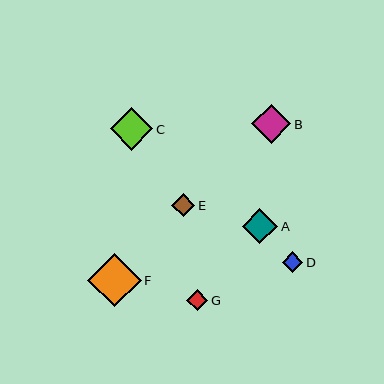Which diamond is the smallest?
Diamond D is the smallest with a size of approximately 20 pixels.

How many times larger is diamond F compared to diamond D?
Diamond F is approximately 2.6 times the size of diamond D.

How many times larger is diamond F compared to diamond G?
Diamond F is approximately 2.6 times the size of diamond G.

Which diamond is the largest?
Diamond F is the largest with a size of approximately 53 pixels.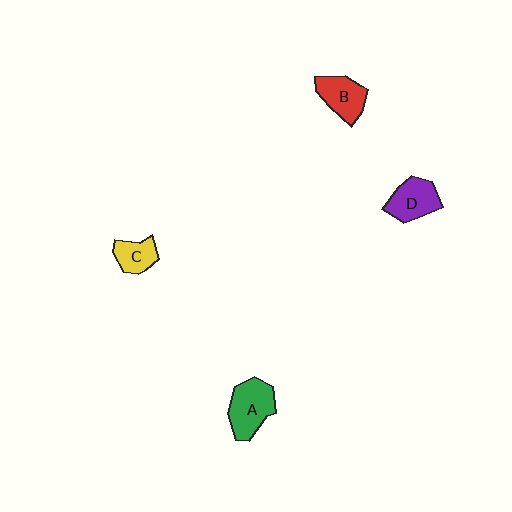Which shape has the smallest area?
Shape C (yellow).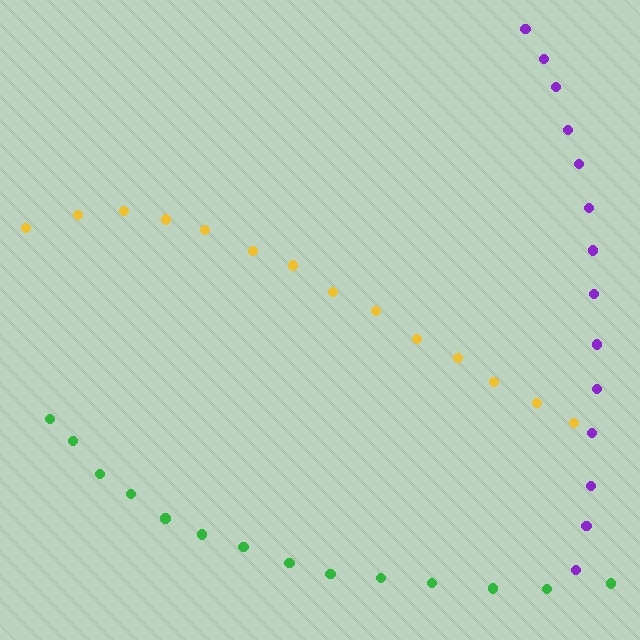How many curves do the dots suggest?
There are 3 distinct paths.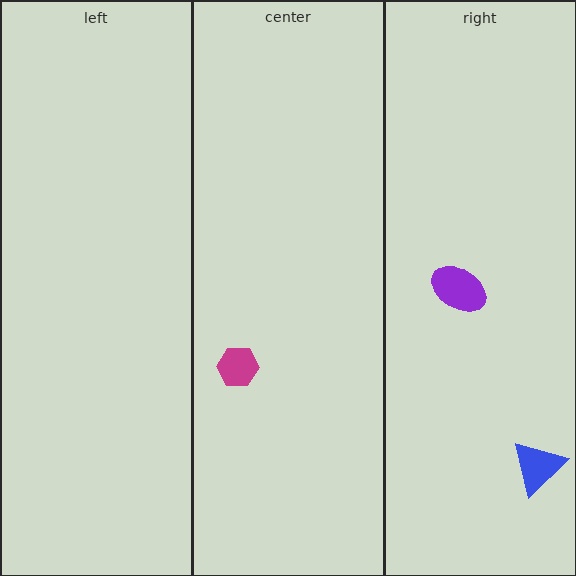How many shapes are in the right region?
2.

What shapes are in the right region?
The purple ellipse, the blue triangle.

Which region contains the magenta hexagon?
The center region.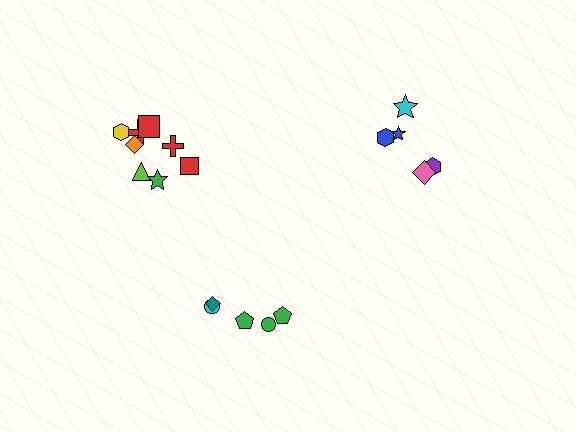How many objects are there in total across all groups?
There are 18 objects.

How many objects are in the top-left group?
There are 8 objects.